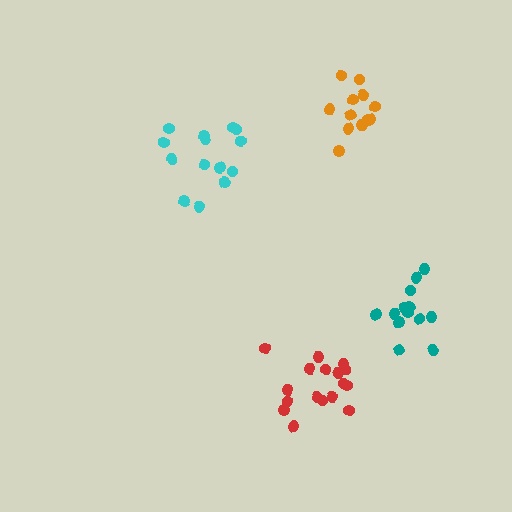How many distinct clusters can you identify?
There are 4 distinct clusters.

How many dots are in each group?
Group 1: 17 dots, Group 2: 14 dots, Group 3: 13 dots, Group 4: 13 dots (57 total).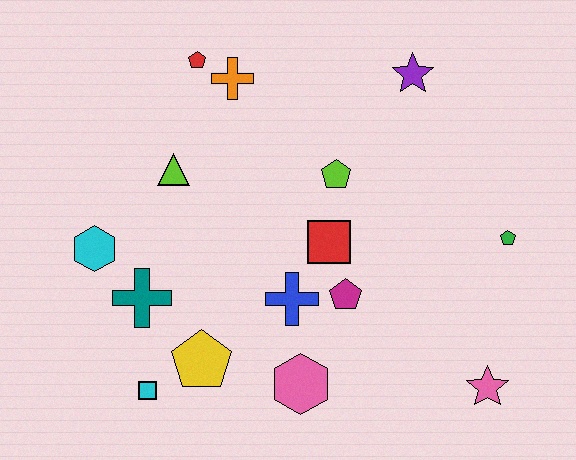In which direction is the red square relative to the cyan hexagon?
The red square is to the right of the cyan hexagon.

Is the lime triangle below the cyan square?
No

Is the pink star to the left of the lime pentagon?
No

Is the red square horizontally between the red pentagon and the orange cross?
No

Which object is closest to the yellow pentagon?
The cyan square is closest to the yellow pentagon.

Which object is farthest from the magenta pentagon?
The red pentagon is farthest from the magenta pentagon.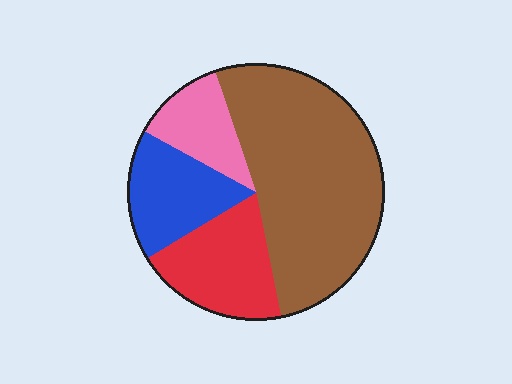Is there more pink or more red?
Red.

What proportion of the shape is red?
Red covers 19% of the shape.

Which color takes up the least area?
Pink, at roughly 10%.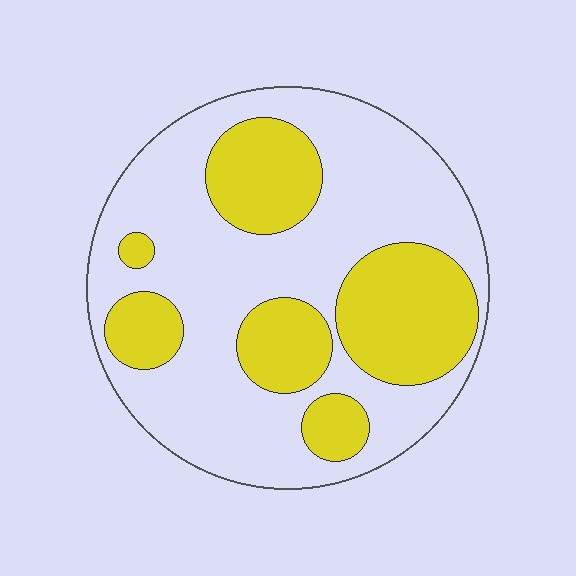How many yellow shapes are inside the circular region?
6.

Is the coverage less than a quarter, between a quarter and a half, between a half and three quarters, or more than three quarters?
Between a quarter and a half.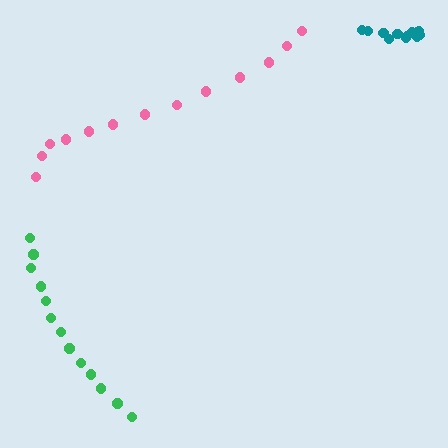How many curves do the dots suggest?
There are 3 distinct paths.